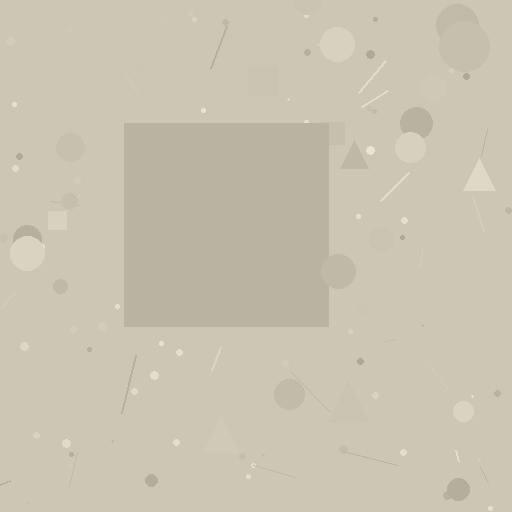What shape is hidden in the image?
A square is hidden in the image.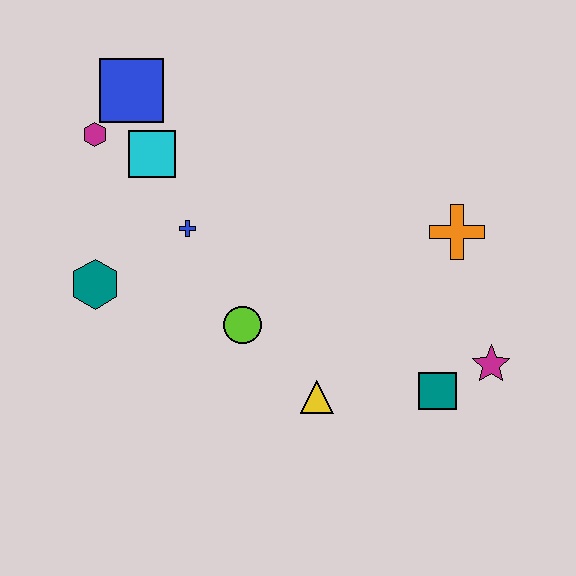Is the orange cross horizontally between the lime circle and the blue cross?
No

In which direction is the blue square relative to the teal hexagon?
The blue square is above the teal hexagon.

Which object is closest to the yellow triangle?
The lime circle is closest to the yellow triangle.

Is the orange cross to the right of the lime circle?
Yes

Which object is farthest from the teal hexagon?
The magenta star is farthest from the teal hexagon.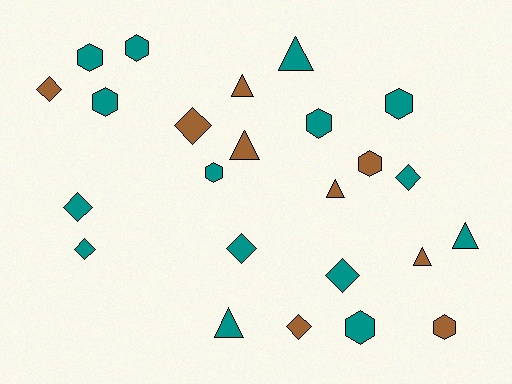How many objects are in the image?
There are 24 objects.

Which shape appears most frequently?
Hexagon, with 9 objects.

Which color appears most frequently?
Teal, with 15 objects.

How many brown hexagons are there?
There are 2 brown hexagons.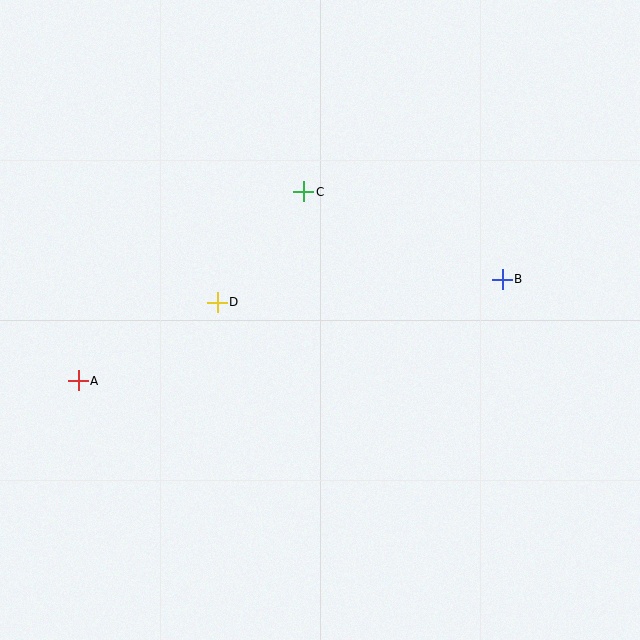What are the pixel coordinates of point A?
Point A is at (78, 381).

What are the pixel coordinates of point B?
Point B is at (502, 279).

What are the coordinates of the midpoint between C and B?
The midpoint between C and B is at (403, 235).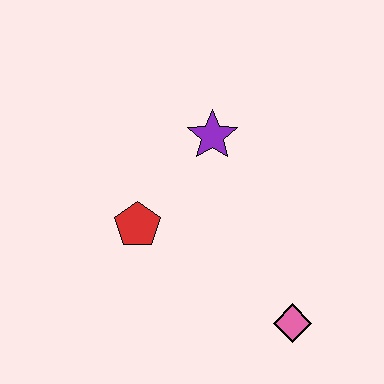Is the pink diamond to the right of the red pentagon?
Yes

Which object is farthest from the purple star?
The pink diamond is farthest from the purple star.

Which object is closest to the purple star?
The red pentagon is closest to the purple star.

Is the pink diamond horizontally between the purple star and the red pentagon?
No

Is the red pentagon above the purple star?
No